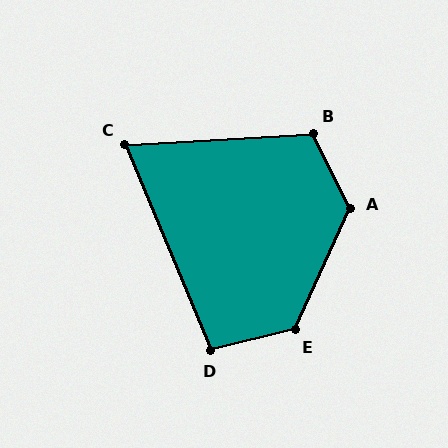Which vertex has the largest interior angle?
A, at approximately 129 degrees.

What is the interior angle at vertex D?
Approximately 99 degrees (obtuse).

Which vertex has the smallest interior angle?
C, at approximately 71 degrees.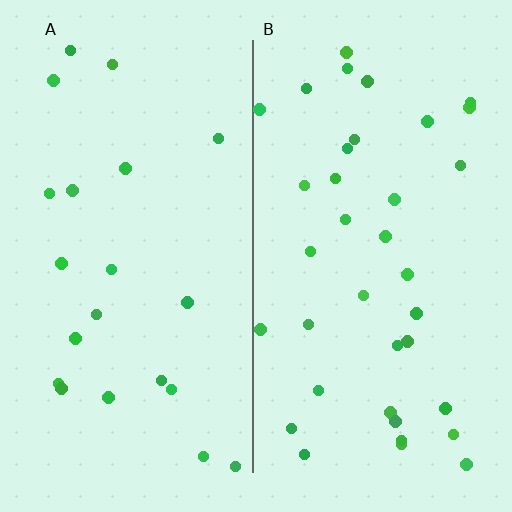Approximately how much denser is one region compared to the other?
Approximately 1.7× — region B over region A.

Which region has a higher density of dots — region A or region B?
B (the right).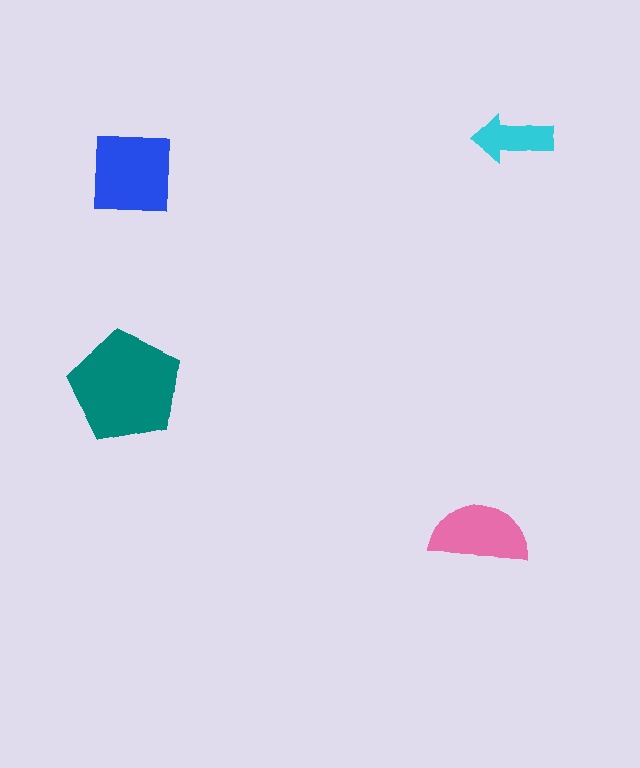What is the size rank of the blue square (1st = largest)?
2nd.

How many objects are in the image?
There are 4 objects in the image.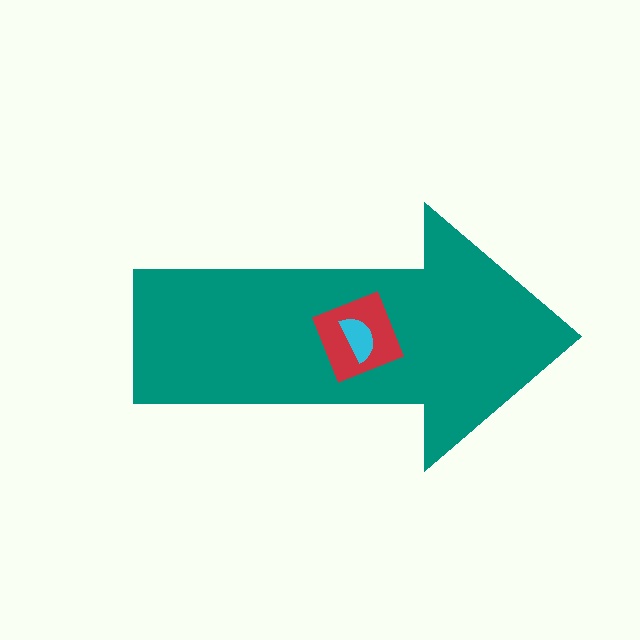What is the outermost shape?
The teal arrow.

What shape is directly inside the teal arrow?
The red square.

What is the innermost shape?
The cyan semicircle.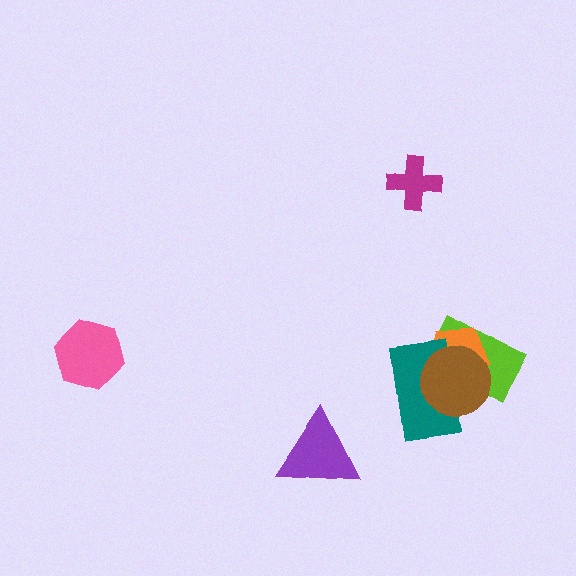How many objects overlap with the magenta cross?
0 objects overlap with the magenta cross.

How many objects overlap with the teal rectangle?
3 objects overlap with the teal rectangle.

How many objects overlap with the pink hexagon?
0 objects overlap with the pink hexagon.